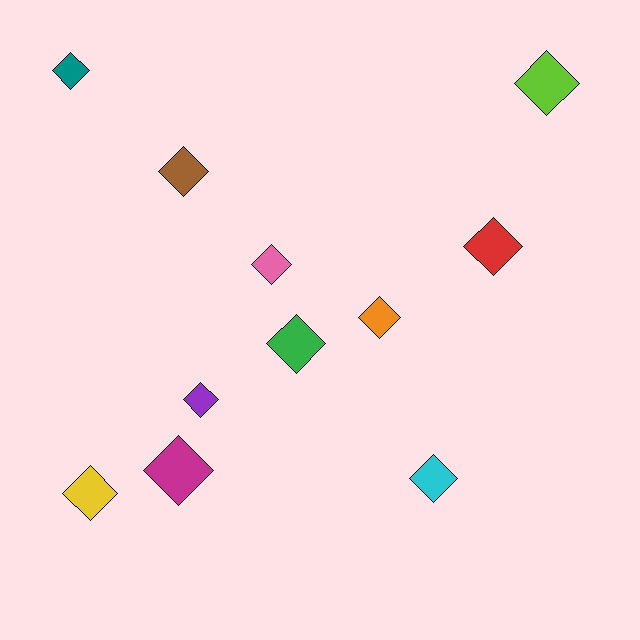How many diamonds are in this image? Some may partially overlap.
There are 11 diamonds.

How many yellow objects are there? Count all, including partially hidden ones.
There is 1 yellow object.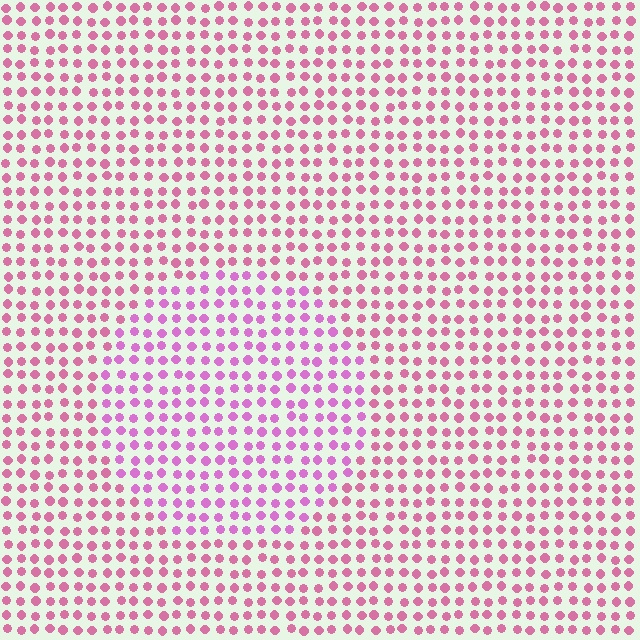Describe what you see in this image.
The image is filled with small pink elements in a uniform arrangement. A circle-shaped region is visible where the elements are tinted to a slightly different hue, forming a subtle color boundary.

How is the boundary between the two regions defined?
The boundary is defined purely by a slight shift in hue (about 26 degrees). Spacing, size, and orientation are identical on both sides.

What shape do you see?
I see a circle.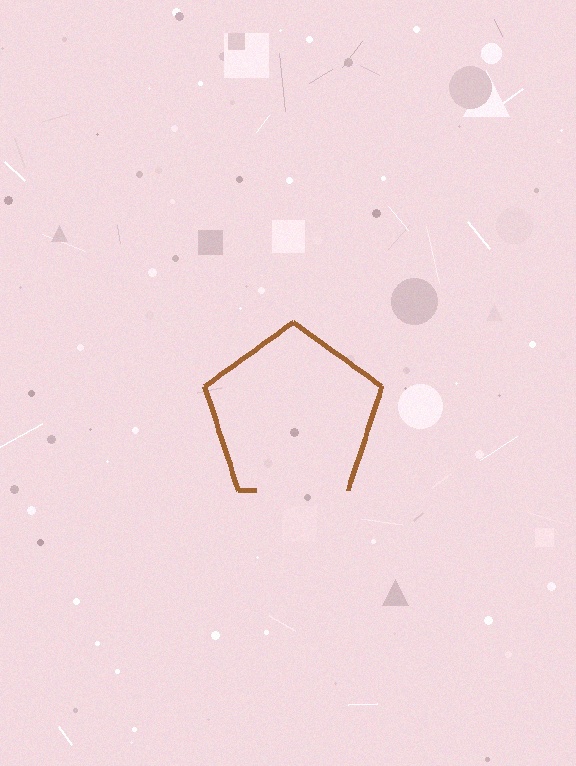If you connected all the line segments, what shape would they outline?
They would outline a pentagon.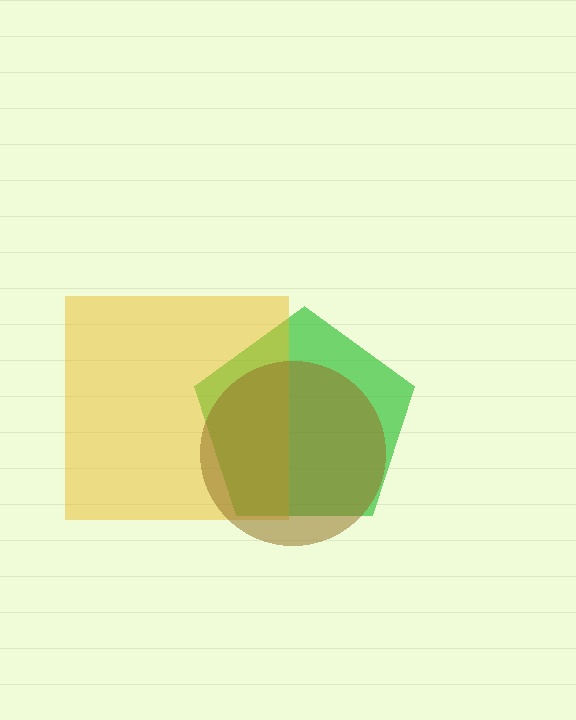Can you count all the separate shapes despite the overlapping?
Yes, there are 3 separate shapes.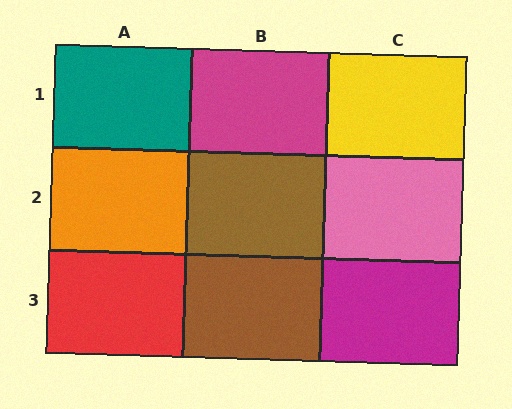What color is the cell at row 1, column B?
Magenta.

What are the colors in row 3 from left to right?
Red, brown, magenta.